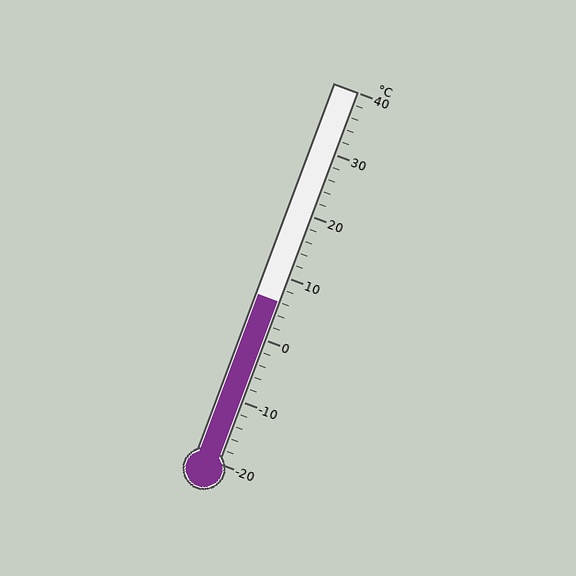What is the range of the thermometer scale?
The thermometer scale ranges from -20°C to 40°C.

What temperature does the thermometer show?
The thermometer shows approximately 6°C.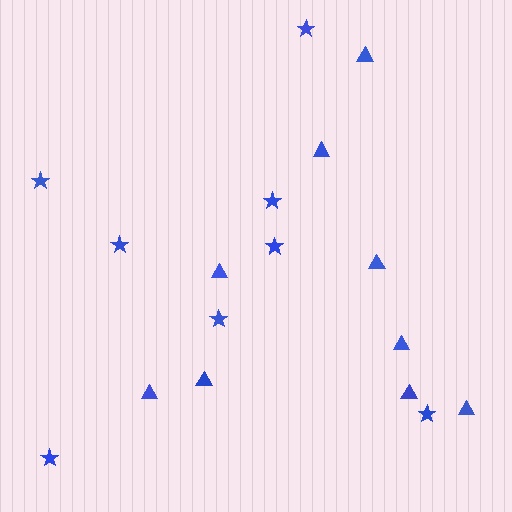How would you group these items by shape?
There are 2 groups: one group of stars (8) and one group of triangles (9).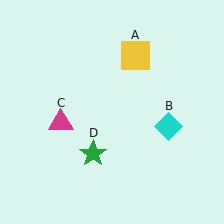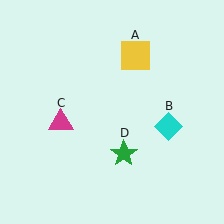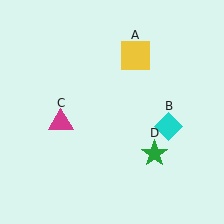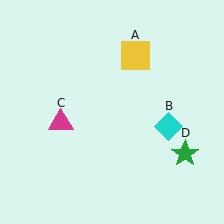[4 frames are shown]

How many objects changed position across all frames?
1 object changed position: green star (object D).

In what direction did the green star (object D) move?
The green star (object D) moved right.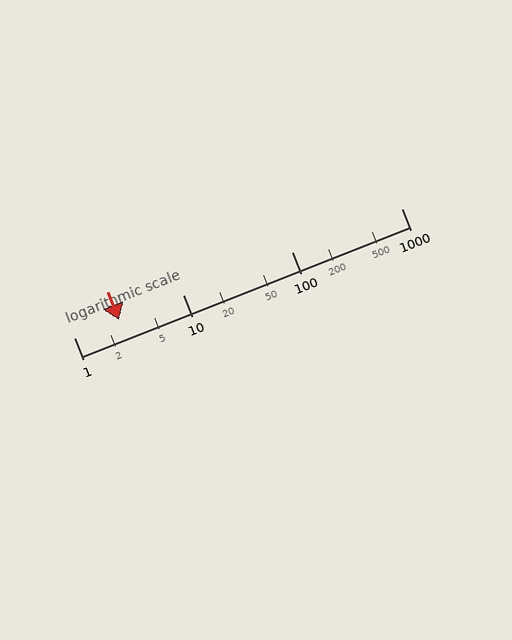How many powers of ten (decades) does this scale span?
The scale spans 3 decades, from 1 to 1000.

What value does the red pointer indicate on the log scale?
The pointer indicates approximately 2.6.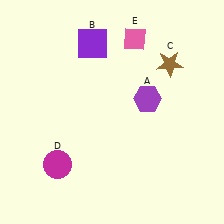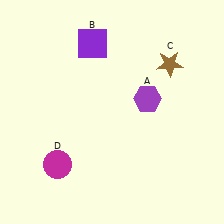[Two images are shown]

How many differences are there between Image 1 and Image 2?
There is 1 difference between the two images.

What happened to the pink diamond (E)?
The pink diamond (E) was removed in Image 2. It was in the top-right area of Image 1.